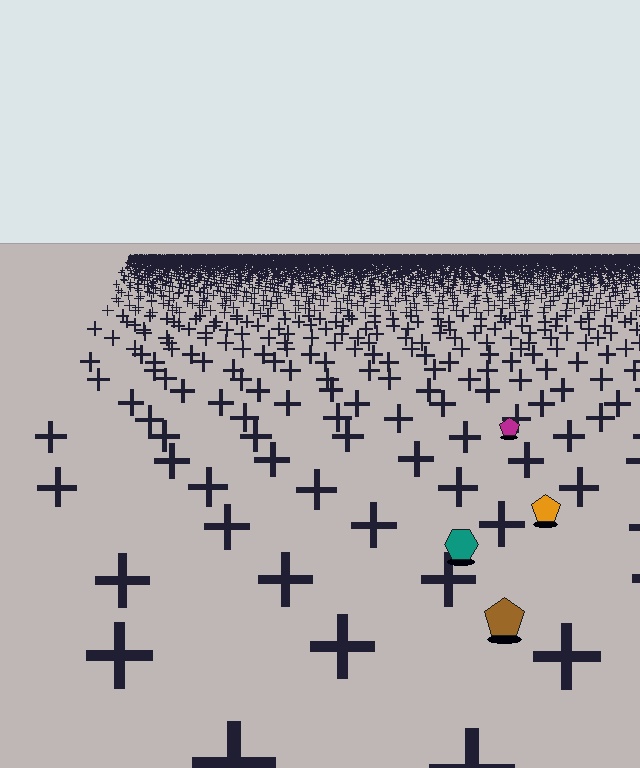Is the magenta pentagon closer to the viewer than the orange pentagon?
No. The orange pentagon is closer — you can tell from the texture gradient: the ground texture is coarser near it.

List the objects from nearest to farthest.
From nearest to farthest: the brown pentagon, the teal hexagon, the orange pentagon, the magenta pentagon.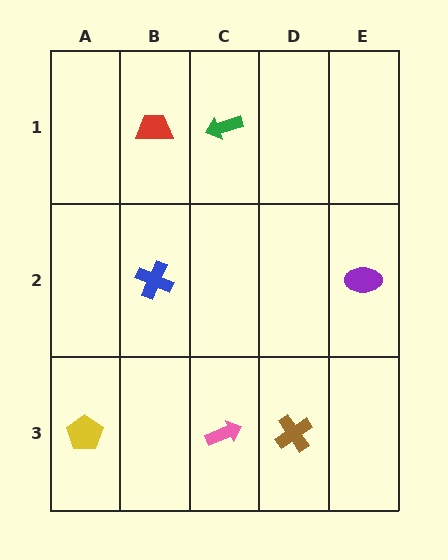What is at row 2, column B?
A blue cross.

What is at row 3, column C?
A pink arrow.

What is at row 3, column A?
A yellow pentagon.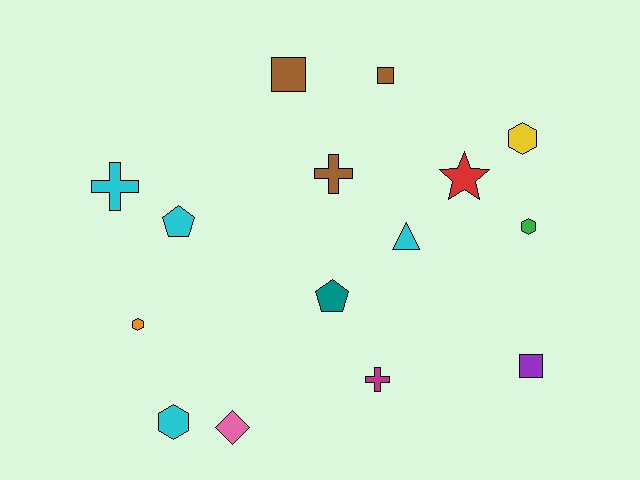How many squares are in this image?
There are 3 squares.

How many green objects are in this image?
There is 1 green object.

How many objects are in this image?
There are 15 objects.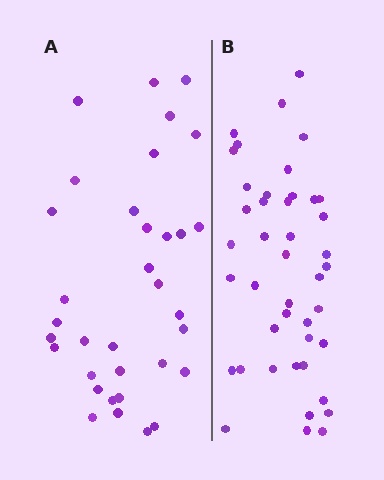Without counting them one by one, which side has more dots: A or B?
Region B (the right region) has more dots.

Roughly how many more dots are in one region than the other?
Region B has roughly 8 or so more dots than region A.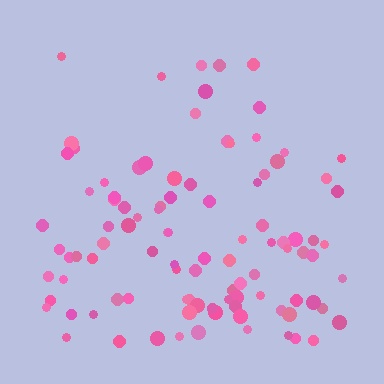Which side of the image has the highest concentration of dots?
The bottom.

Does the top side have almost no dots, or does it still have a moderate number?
Still a moderate number, just noticeably fewer than the bottom.